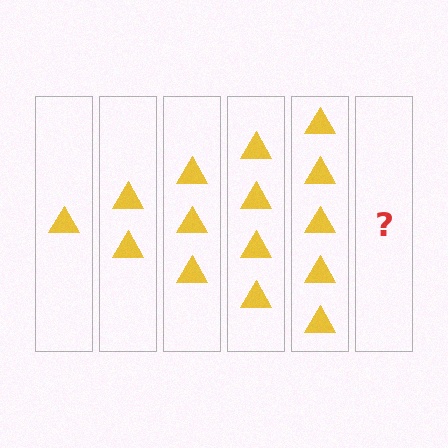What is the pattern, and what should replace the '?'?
The pattern is that each step adds one more triangle. The '?' should be 6 triangles.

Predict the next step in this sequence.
The next step is 6 triangles.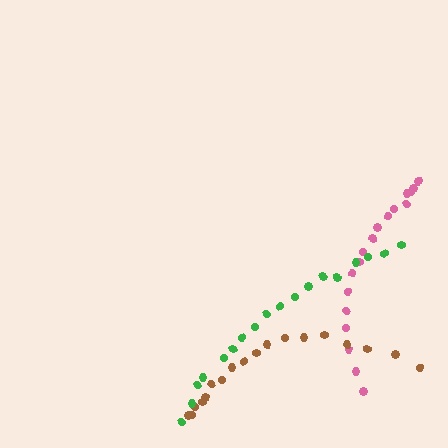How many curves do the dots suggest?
There are 3 distinct paths.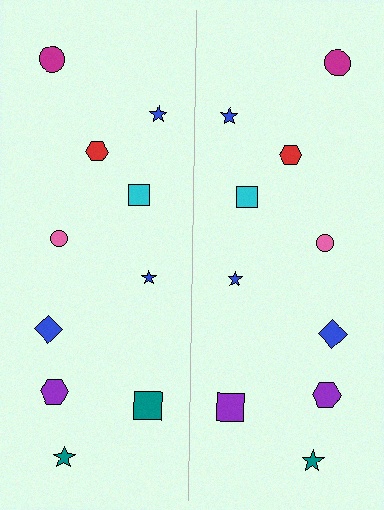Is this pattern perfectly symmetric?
No, the pattern is not perfectly symmetric. The purple square on the right side breaks the symmetry — its mirror counterpart is teal.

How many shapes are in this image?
There are 20 shapes in this image.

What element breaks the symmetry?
The purple square on the right side breaks the symmetry — its mirror counterpart is teal.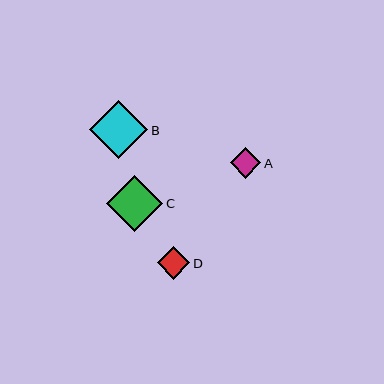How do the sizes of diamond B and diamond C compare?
Diamond B and diamond C are approximately the same size.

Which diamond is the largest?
Diamond B is the largest with a size of approximately 58 pixels.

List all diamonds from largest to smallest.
From largest to smallest: B, C, D, A.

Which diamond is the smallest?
Diamond A is the smallest with a size of approximately 30 pixels.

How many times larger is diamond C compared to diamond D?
Diamond C is approximately 1.7 times the size of diamond D.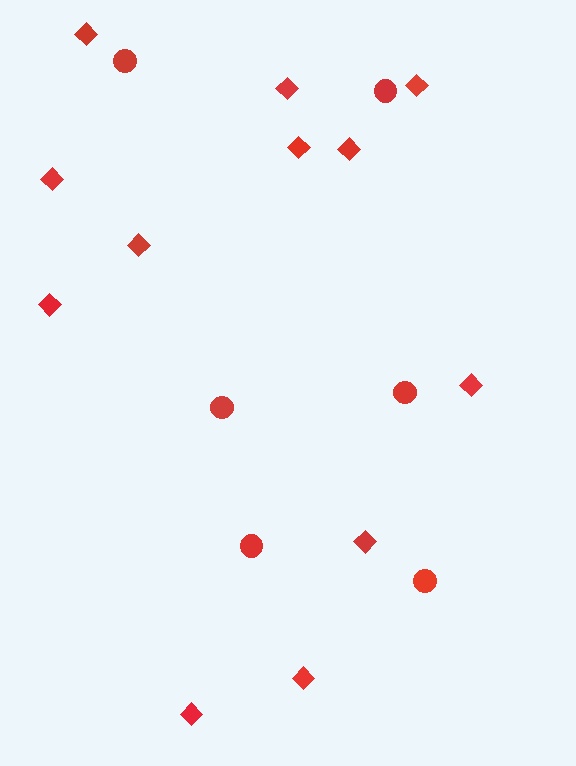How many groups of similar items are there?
There are 2 groups: one group of diamonds (12) and one group of circles (6).